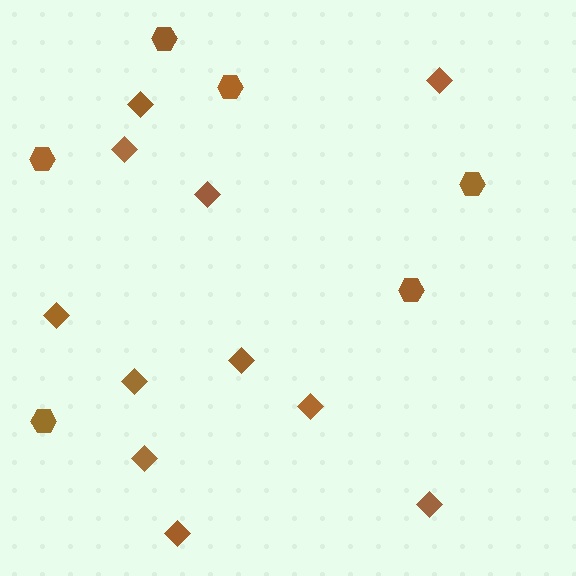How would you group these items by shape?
There are 2 groups: one group of diamonds (11) and one group of hexagons (6).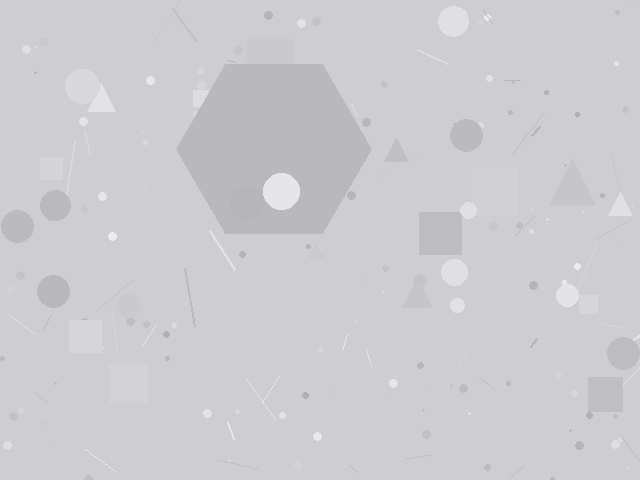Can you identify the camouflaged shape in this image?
The camouflaged shape is a hexagon.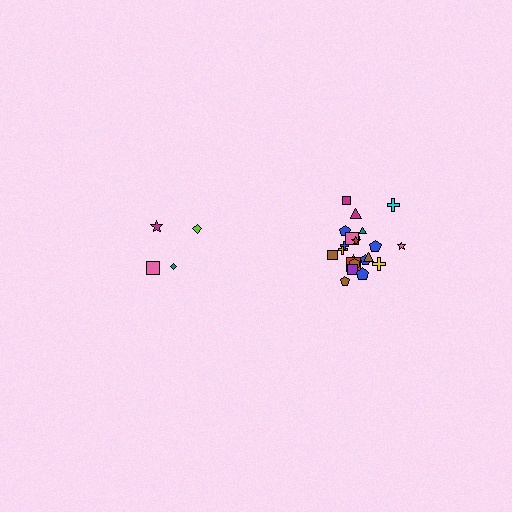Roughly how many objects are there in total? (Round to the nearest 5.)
Roughly 25 objects in total.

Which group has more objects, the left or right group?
The right group.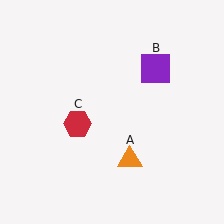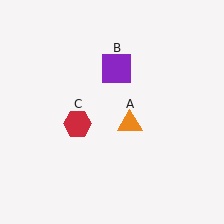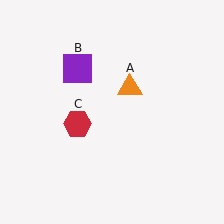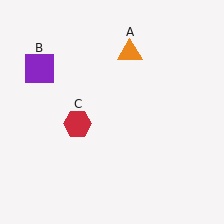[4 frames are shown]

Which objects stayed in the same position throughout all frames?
Red hexagon (object C) remained stationary.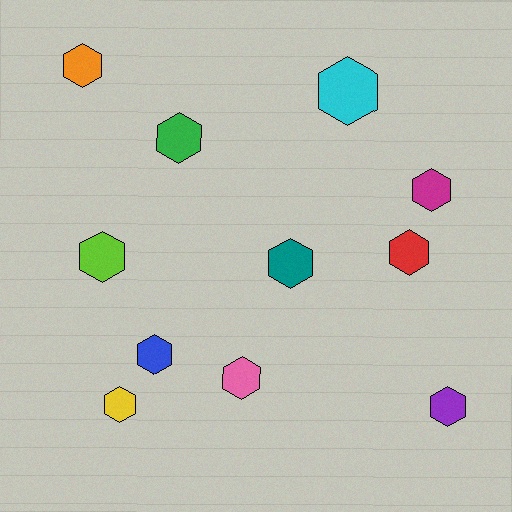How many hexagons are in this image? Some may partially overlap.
There are 11 hexagons.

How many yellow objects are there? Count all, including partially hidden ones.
There is 1 yellow object.